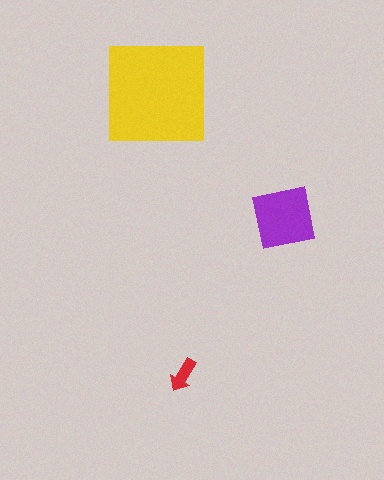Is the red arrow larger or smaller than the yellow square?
Smaller.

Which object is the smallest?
The red arrow.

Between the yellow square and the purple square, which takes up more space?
The yellow square.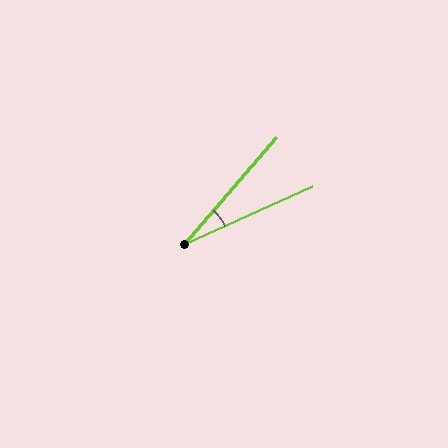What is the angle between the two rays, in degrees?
Approximately 25 degrees.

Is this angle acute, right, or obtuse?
It is acute.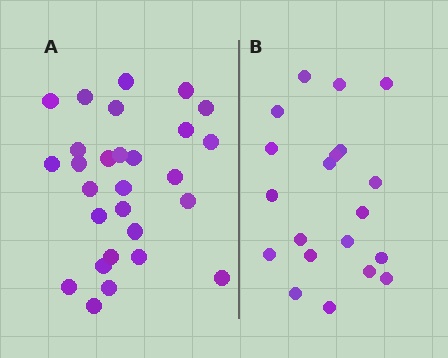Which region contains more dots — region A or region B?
Region A (the left region) has more dots.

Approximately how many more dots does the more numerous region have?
Region A has roughly 8 or so more dots than region B.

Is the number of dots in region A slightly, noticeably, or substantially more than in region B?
Region A has noticeably more, but not dramatically so. The ratio is roughly 1.4 to 1.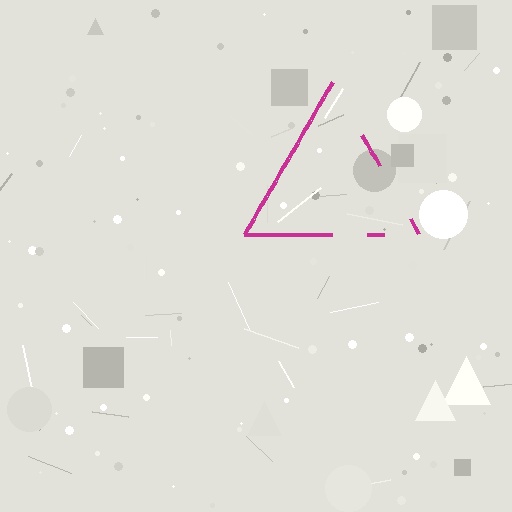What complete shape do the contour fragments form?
The contour fragments form a triangle.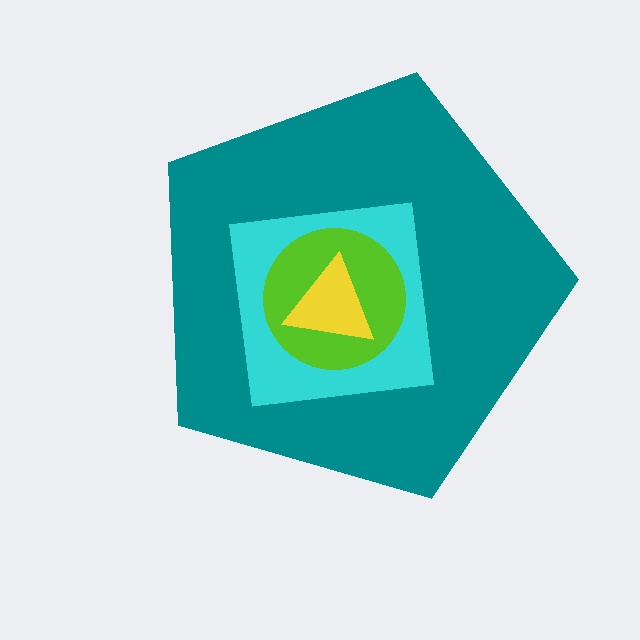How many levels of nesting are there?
4.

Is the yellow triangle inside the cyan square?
Yes.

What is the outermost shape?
The teal pentagon.